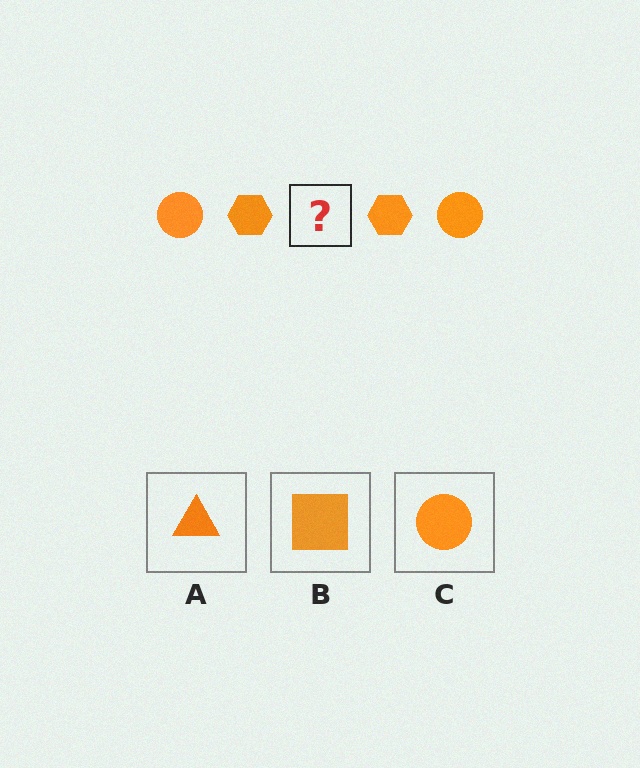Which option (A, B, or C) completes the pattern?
C.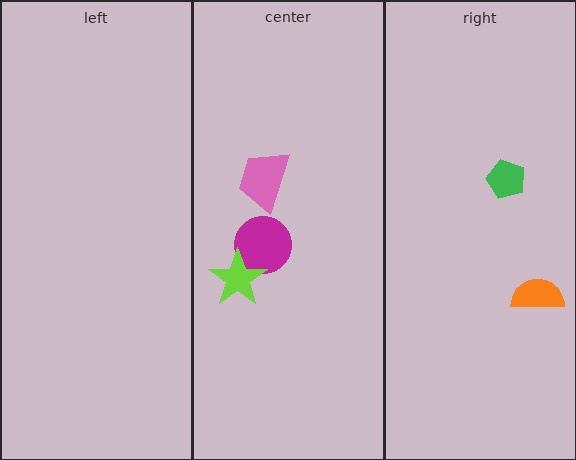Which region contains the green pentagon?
The right region.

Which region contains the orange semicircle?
The right region.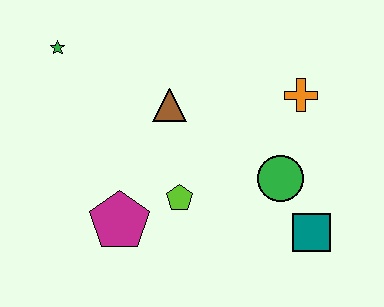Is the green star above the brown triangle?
Yes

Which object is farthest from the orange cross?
The green star is farthest from the orange cross.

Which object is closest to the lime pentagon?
The magenta pentagon is closest to the lime pentagon.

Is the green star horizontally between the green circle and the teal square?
No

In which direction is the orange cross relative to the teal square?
The orange cross is above the teal square.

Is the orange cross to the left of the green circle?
No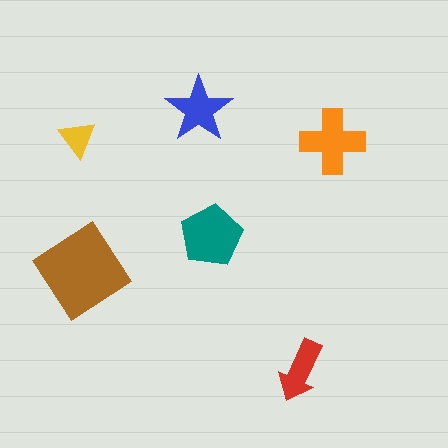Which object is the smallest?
The yellow triangle.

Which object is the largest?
The brown diamond.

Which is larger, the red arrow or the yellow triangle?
The red arrow.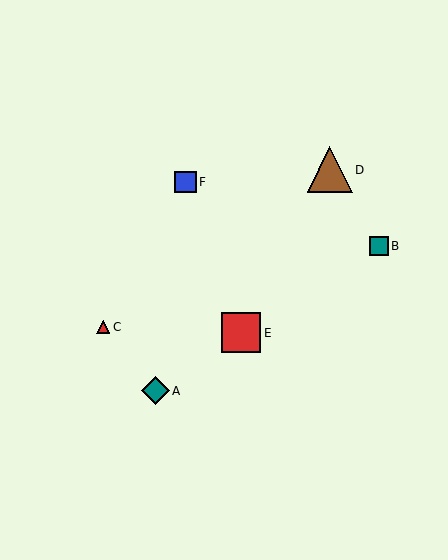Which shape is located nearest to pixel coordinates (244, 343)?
The red square (labeled E) at (241, 333) is nearest to that location.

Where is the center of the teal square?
The center of the teal square is at (379, 246).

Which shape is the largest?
The brown triangle (labeled D) is the largest.